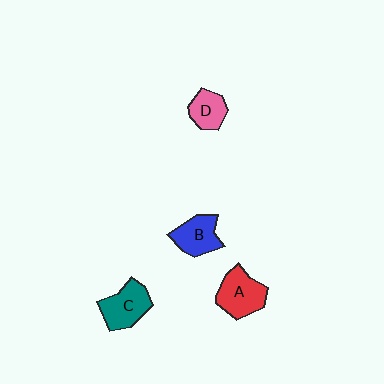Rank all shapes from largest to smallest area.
From largest to smallest: A (red), C (teal), B (blue), D (pink).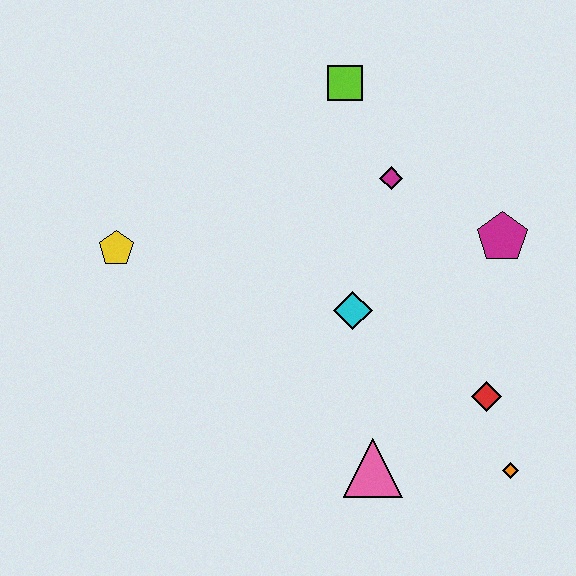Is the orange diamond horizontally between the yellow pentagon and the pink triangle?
No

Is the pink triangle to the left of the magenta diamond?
Yes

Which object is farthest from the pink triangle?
The lime square is farthest from the pink triangle.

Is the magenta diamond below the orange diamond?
No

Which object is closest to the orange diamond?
The red diamond is closest to the orange diamond.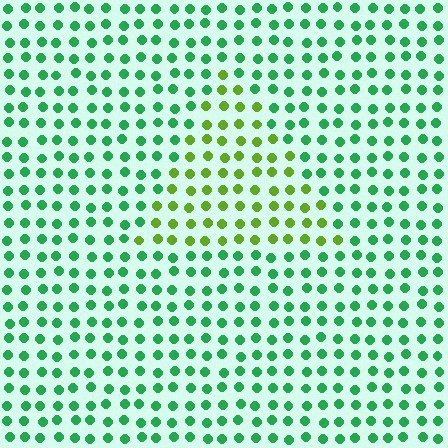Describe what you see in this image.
The image is filled with small green elements in a uniform arrangement. A triangle-shaped region is visible where the elements are tinted to a slightly different hue, forming a subtle color boundary.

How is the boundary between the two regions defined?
The boundary is defined purely by a slight shift in hue (about 47 degrees). Spacing, size, and orientation are identical on both sides.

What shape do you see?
I see a triangle.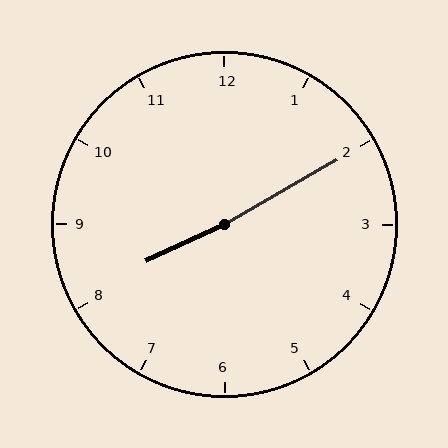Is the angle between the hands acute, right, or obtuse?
It is obtuse.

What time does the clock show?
8:10.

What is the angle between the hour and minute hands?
Approximately 175 degrees.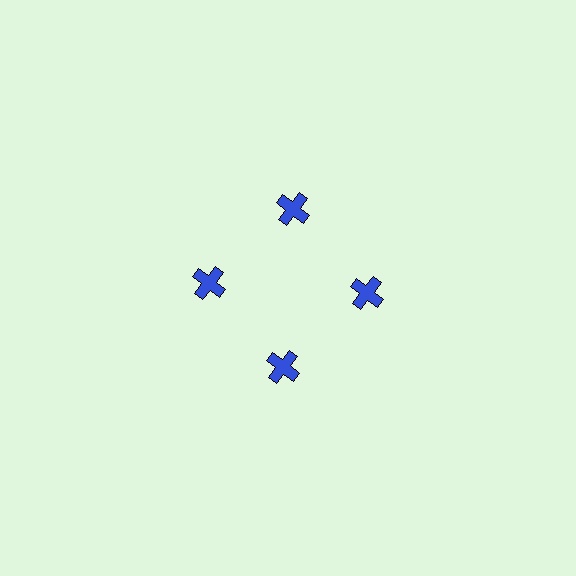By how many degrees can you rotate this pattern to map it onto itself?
The pattern maps onto itself every 90 degrees of rotation.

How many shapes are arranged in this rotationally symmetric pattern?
There are 4 shapes, arranged in 4 groups of 1.